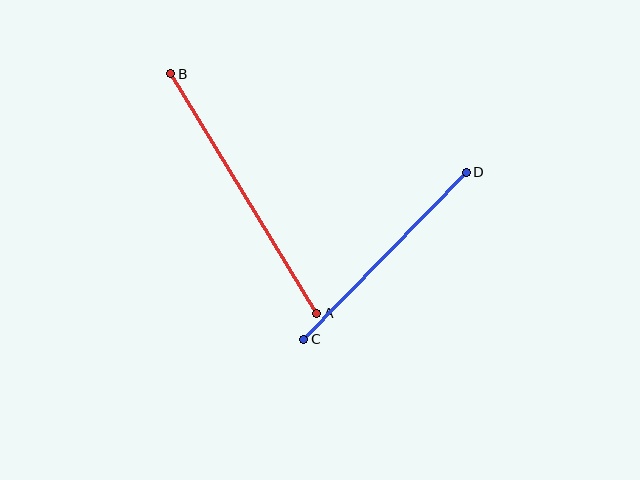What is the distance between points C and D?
The distance is approximately 233 pixels.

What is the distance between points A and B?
The distance is approximately 281 pixels.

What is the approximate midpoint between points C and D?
The midpoint is at approximately (385, 256) pixels.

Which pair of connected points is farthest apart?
Points A and B are farthest apart.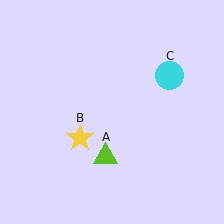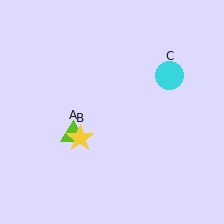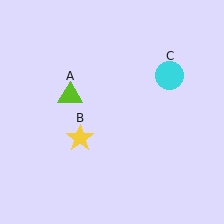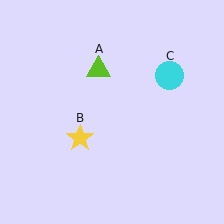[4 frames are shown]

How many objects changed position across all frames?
1 object changed position: lime triangle (object A).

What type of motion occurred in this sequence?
The lime triangle (object A) rotated clockwise around the center of the scene.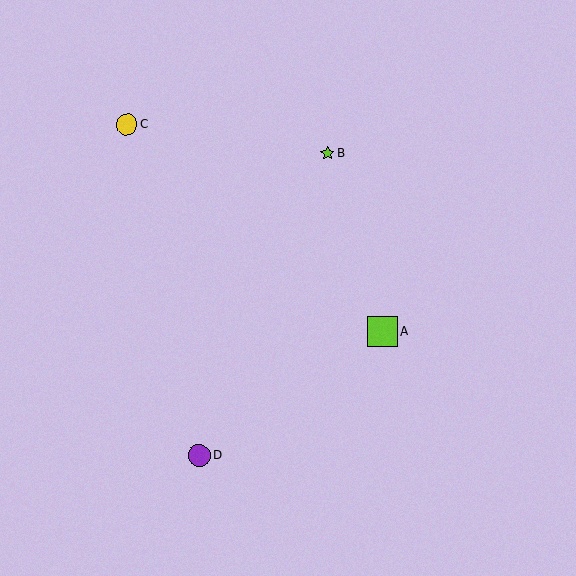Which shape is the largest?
The lime square (labeled A) is the largest.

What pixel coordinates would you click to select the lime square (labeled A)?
Click at (383, 332) to select the lime square A.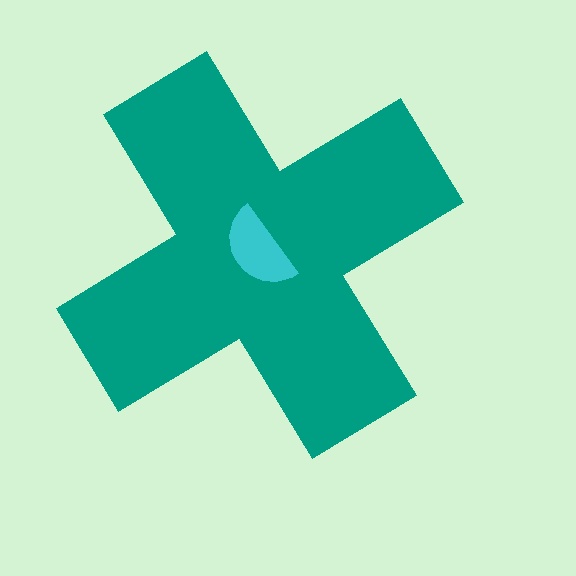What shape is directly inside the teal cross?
The cyan semicircle.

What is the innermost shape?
The cyan semicircle.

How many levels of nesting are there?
2.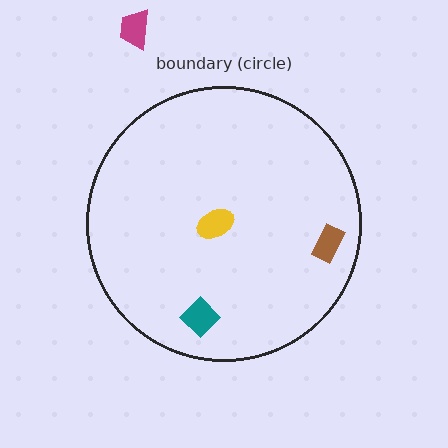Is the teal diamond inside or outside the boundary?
Inside.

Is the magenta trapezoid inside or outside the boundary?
Outside.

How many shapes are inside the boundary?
3 inside, 1 outside.